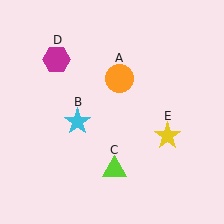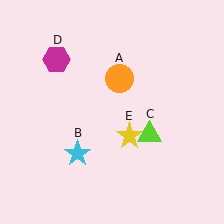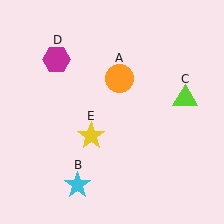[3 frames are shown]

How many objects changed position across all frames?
3 objects changed position: cyan star (object B), lime triangle (object C), yellow star (object E).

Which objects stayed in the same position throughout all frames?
Orange circle (object A) and magenta hexagon (object D) remained stationary.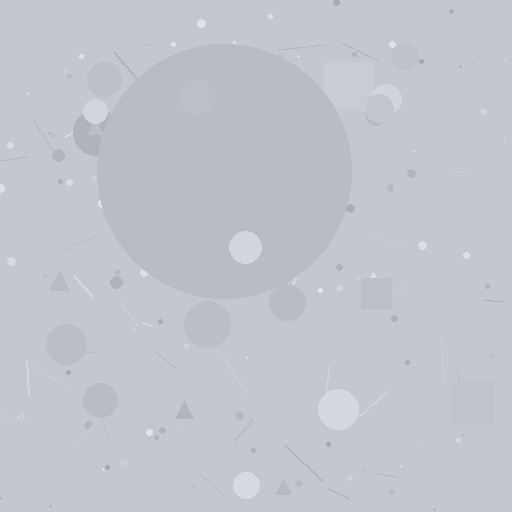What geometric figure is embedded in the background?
A circle is embedded in the background.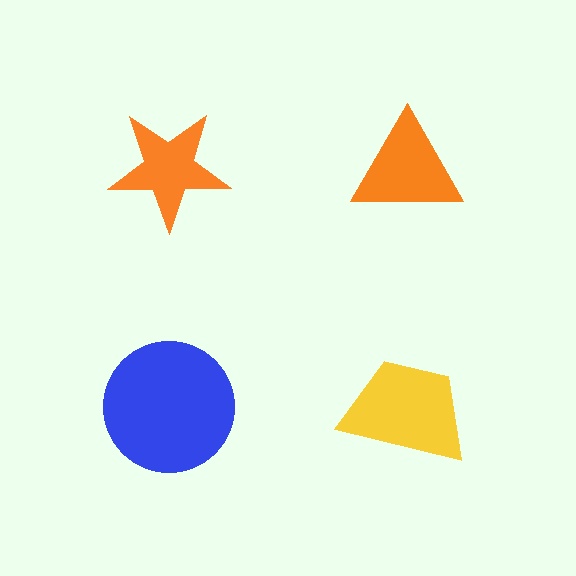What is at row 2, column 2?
A yellow trapezoid.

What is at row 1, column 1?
An orange star.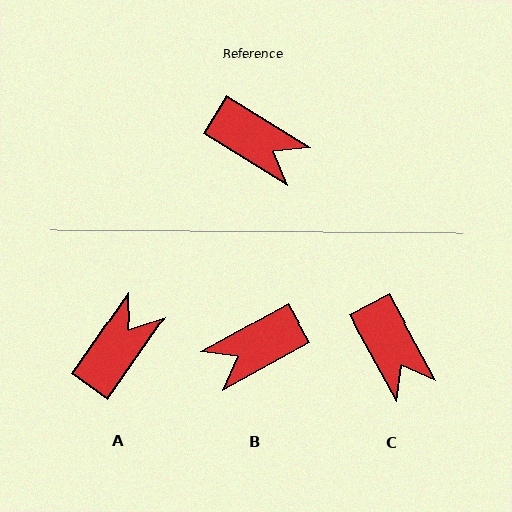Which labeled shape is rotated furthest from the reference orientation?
B, about 119 degrees away.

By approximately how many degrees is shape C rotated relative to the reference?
Approximately 30 degrees clockwise.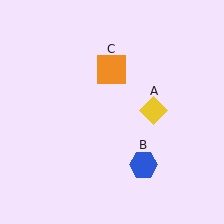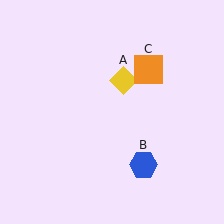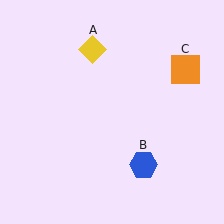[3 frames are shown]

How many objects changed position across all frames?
2 objects changed position: yellow diamond (object A), orange square (object C).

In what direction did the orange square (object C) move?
The orange square (object C) moved right.